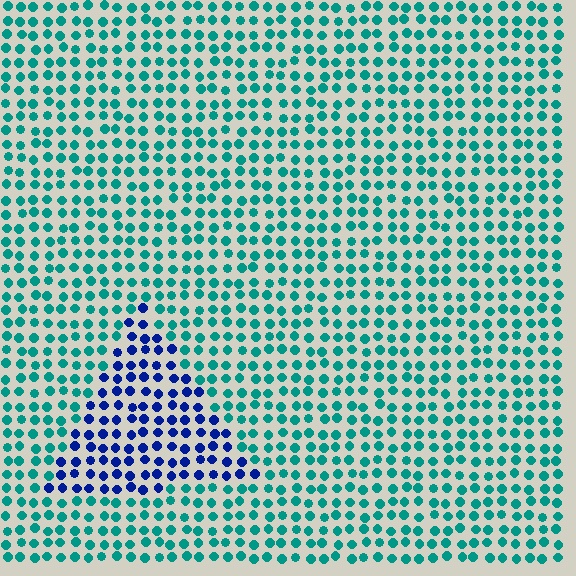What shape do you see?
I see a triangle.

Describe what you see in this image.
The image is filled with small teal elements in a uniform arrangement. A triangle-shaped region is visible where the elements are tinted to a slightly different hue, forming a subtle color boundary.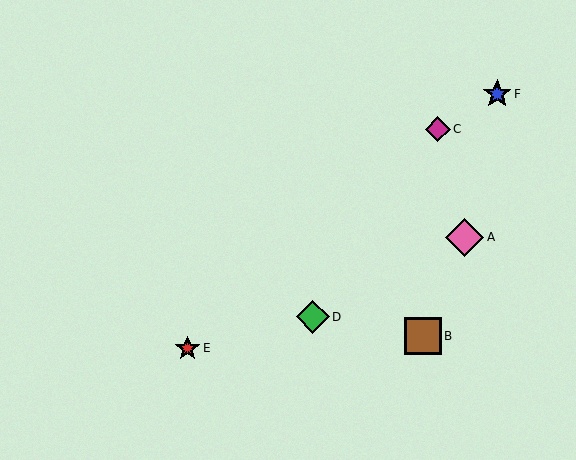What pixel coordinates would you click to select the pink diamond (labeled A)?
Click at (465, 237) to select the pink diamond A.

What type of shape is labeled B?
Shape B is a brown square.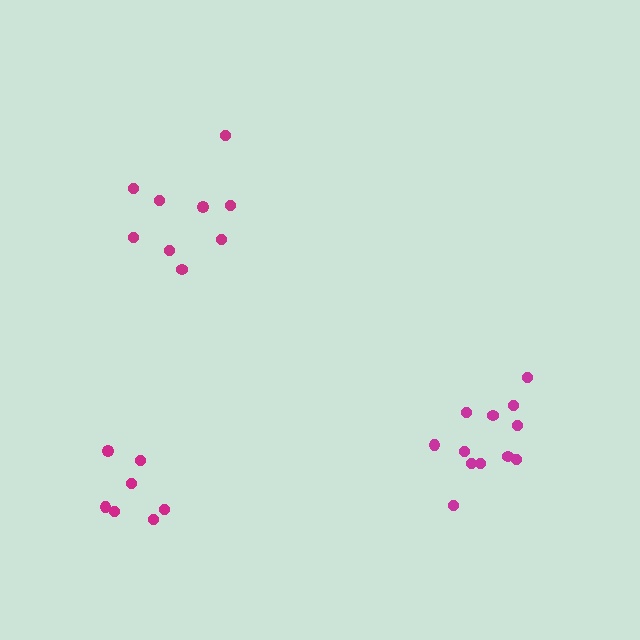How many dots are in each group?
Group 1: 12 dots, Group 2: 9 dots, Group 3: 7 dots (28 total).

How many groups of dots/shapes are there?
There are 3 groups.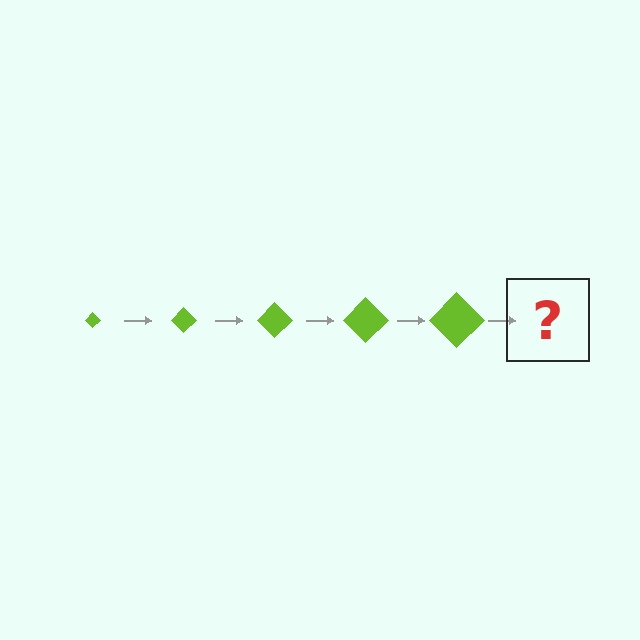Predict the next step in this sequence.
The next step is a lime diamond, larger than the previous one.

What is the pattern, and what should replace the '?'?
The pattern is that the diamond gets progressively larger each step. The '?' should be a lime diamond, larger than the previous one.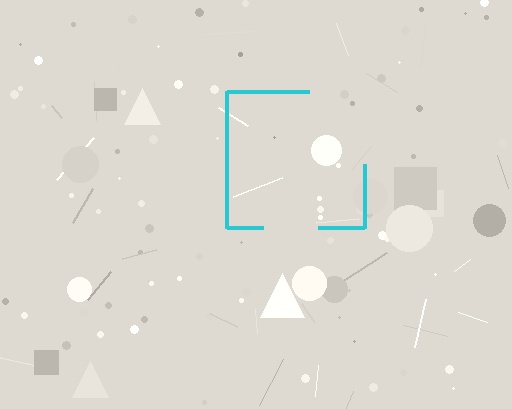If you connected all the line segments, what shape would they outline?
They would outline a square.